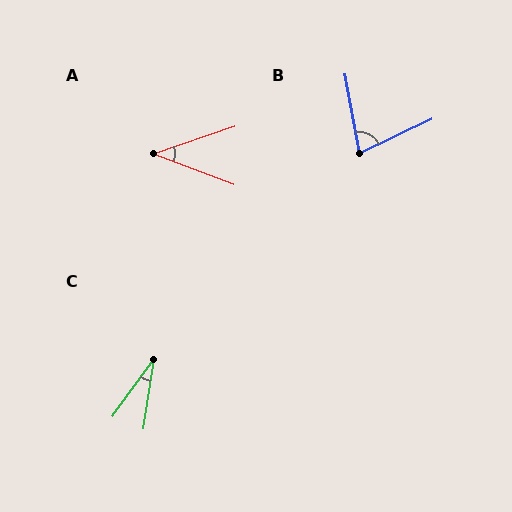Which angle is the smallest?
C, at approximately 27 degrees.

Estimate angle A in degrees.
Approximately 39 degrees.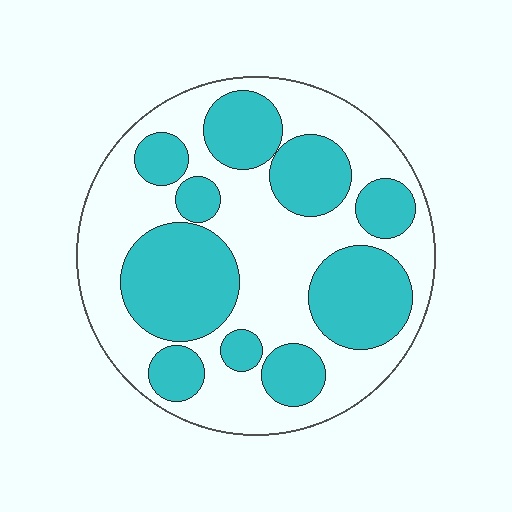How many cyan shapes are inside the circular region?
10.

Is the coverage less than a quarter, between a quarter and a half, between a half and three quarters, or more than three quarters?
Between a quarter and a half.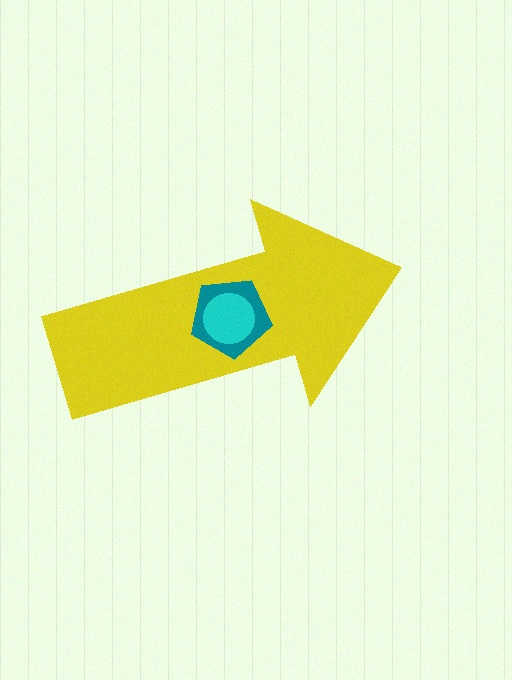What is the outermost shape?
The yellow arrow.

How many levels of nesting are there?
3.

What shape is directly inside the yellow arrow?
The teal pentagon.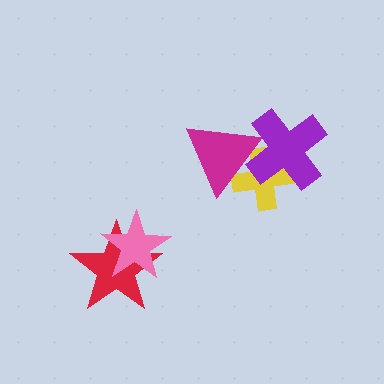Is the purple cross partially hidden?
No, no other shape covers it.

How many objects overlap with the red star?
1 object overlaps with the red star.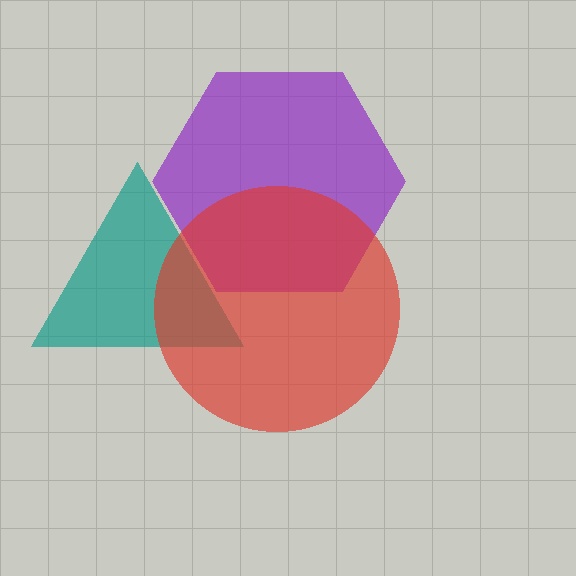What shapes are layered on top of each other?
The layered shapes are: a purple hexagon, a teal triangle, a red circle.